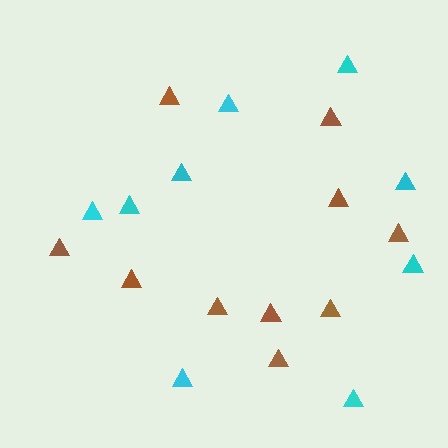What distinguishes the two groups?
There are 2 groups: one group of cyan triangles (9) and one group of brown triangles (10).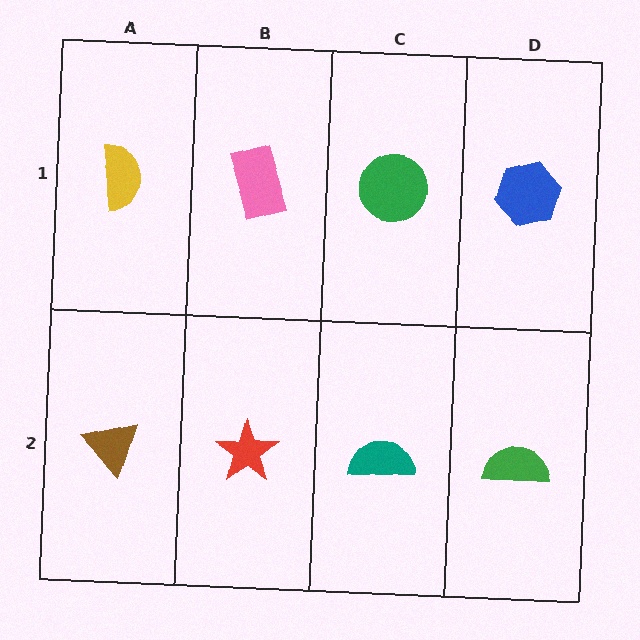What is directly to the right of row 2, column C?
A green semicircle.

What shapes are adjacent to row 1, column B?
A red star (row 2, column B), a yellow semicircle (row 1, column A), a green circle (row 1, column C).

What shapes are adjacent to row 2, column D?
A blue hexagon (row 1, column D), a teal semicircle (row 2, column C).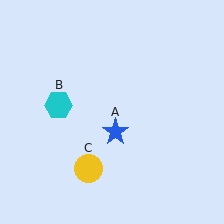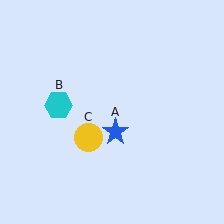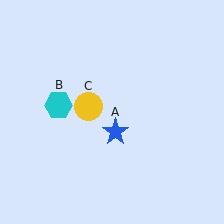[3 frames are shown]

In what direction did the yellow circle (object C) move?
The yellow circle (object C) moved up.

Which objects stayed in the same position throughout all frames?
Blue star (object A) and cyan hexagon (object B) remained stationary.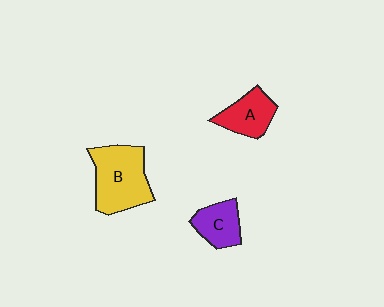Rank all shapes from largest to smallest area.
From largest to smallest: B (yellow), A (red), C (purple).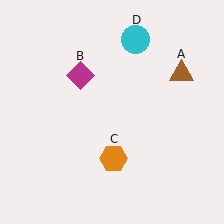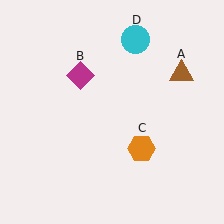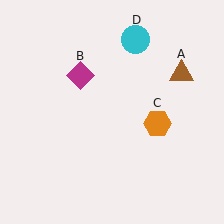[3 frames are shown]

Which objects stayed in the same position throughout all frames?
Brown triangle (object A) and magenta diamond (object B) and cyan circle (object D) remained stationary.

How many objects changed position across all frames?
1 object changed position: orange hexagon (object C).